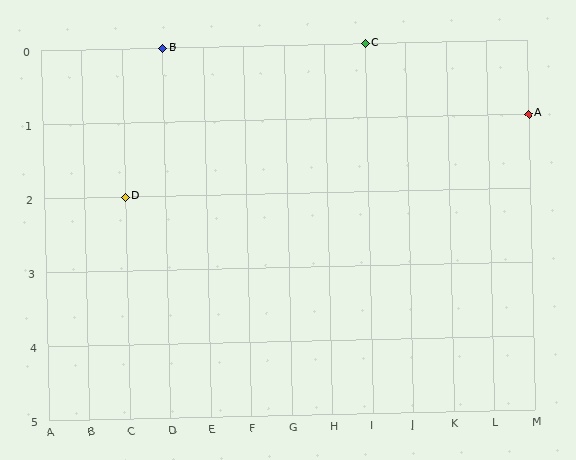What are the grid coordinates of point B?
Point B is at grid coordinates (D, 0).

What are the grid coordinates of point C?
Point C is at grid coordinates (I, 0).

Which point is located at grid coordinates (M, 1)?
Point A is at (M, 1).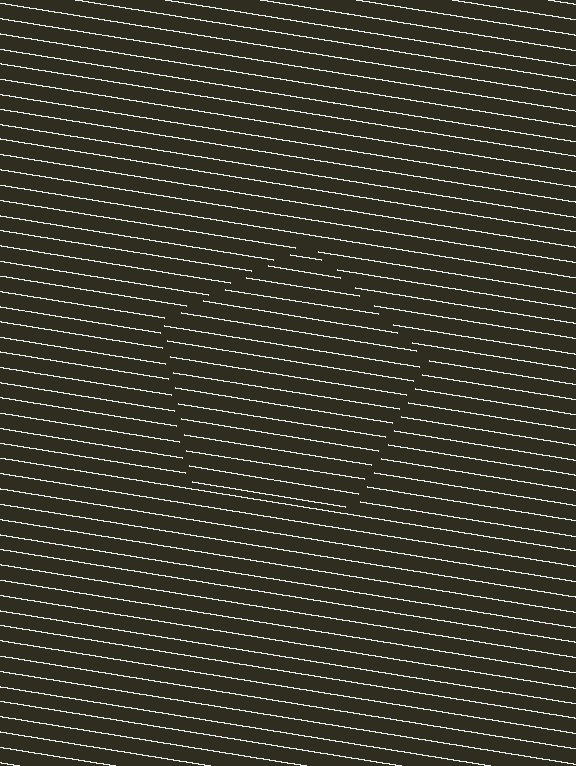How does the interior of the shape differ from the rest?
The interior of the shape contains the same grating, shifted by half a period — the contour is defined by the phase discontinuity where line-ends from the inner and outer gratings abut.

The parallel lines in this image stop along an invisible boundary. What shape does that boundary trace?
An illusory pentagon. The interior of the shape contains the same grating, shifted by half a period — the contour is defined by the phase discontinuity where line-ends from the inner and outer gratings abut.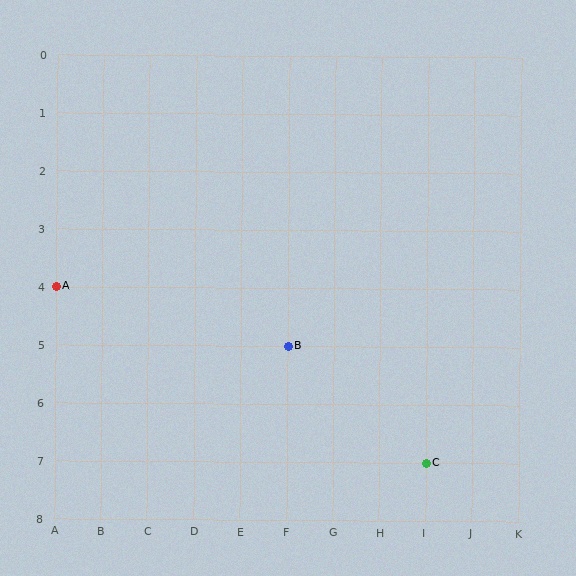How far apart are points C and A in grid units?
Points C and A are 8 columns and 3 rows apart (about 8.5 grid units diagonally).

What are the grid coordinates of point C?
Point C is at grid coordinates (I, 7).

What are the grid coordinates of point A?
Point A is at grid coordinates (A, 4).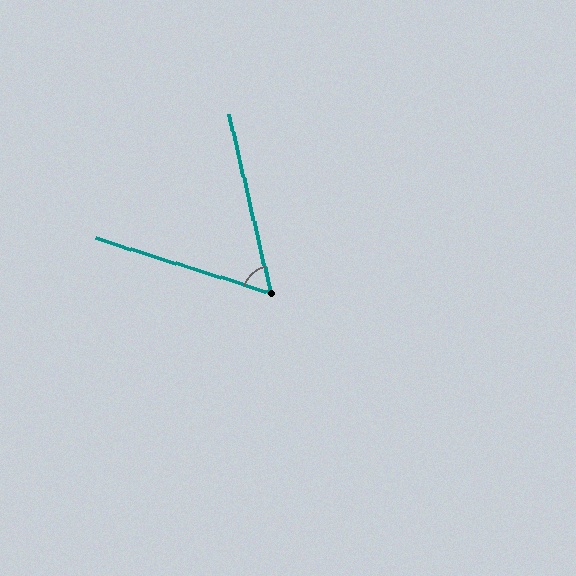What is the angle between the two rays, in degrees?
Approximately 59 degrees.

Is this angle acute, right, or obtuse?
It is acute.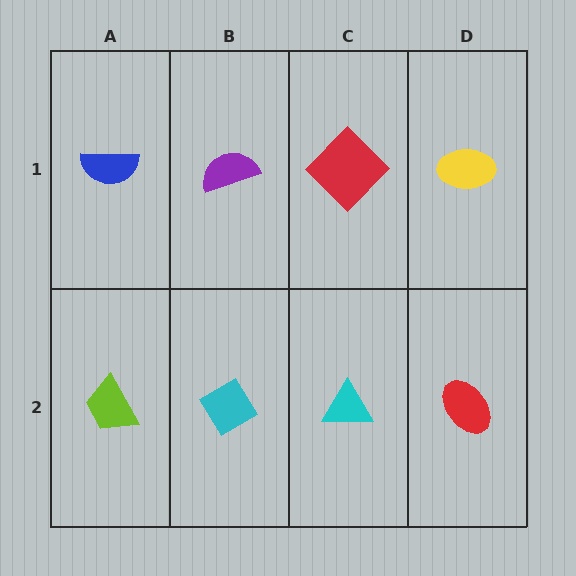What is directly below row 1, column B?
A cyan diamond.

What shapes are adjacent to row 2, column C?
A red diamond (row 1, column C), a cyan diamond (row 2, column B), a red ellipse (row 2, column D).